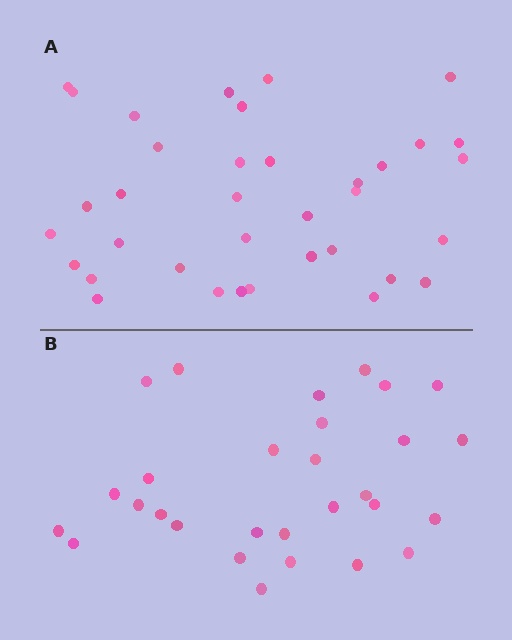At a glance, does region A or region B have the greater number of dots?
Region A (the top region) has more dots.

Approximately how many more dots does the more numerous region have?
Region A has roughly 8 or so more dots than region B.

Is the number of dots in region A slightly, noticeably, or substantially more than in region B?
Region A has only slightly more — the two regions are fairly close. The ratio is roughly 1.2 to 1.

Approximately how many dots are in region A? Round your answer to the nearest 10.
About 40 dots. (The exact count is 36, which rounds to 40.)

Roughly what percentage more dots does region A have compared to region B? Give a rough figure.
About 25% more.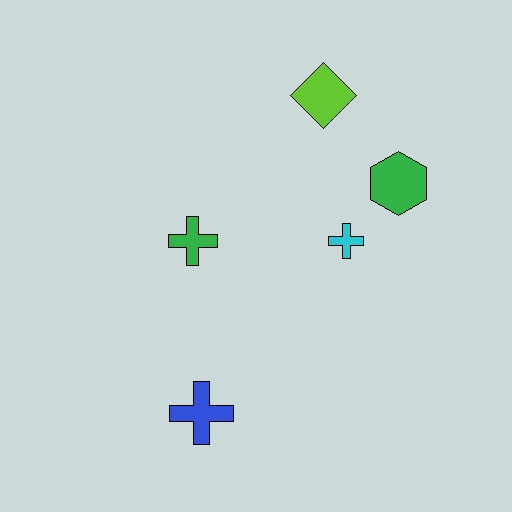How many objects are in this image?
There are 5 objects.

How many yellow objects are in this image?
There are no yellow objects.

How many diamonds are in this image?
There is 1 diamond.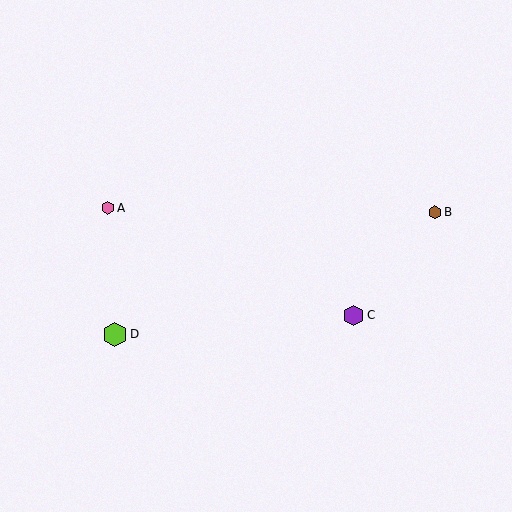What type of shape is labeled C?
Shape C is a purple hexagon.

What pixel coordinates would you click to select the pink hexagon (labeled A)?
Click at (108, 208) to select the pink hexagon A.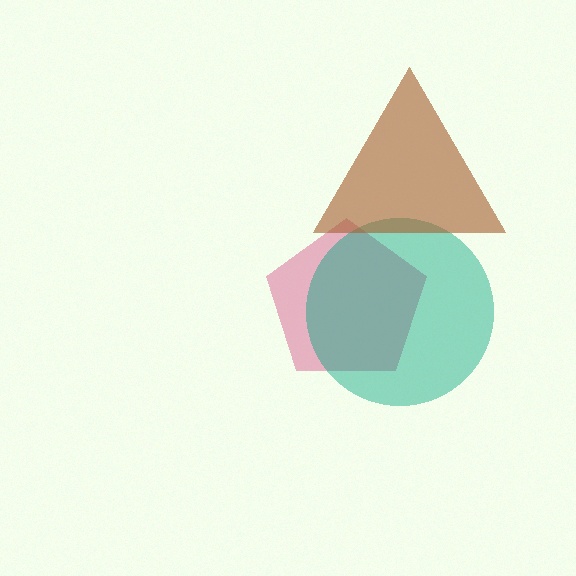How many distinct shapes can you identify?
There are 3 distinct shapes: a pink pentagon, a teal circle, a brown triangle.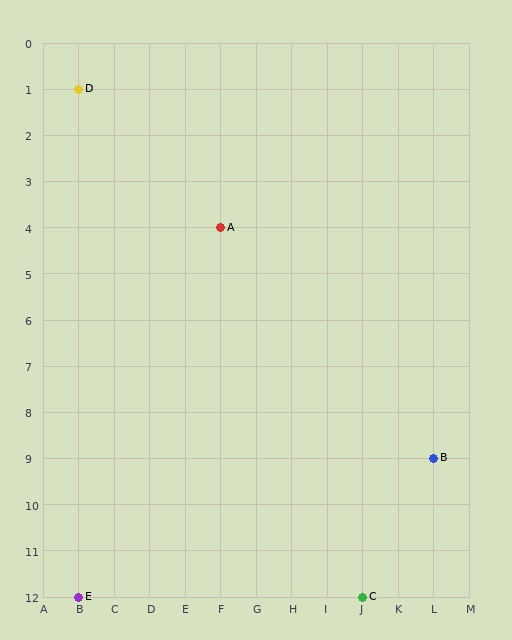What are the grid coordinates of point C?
Point C is at grid coordinates (J, 12).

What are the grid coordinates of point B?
Point B is at grid coordinates (L, 9).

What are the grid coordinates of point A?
Point A is at grid coordinates (F, 4).